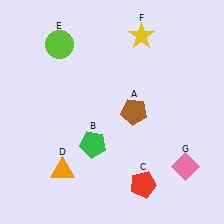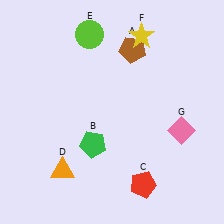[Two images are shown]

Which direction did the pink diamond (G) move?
The pink diamond (G) moved up.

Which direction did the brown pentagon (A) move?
The brown pentagon (A) moved up.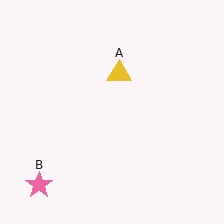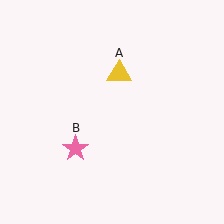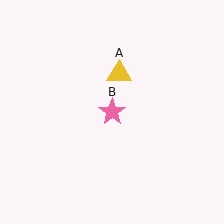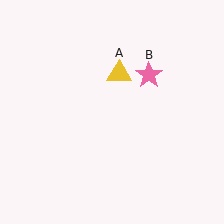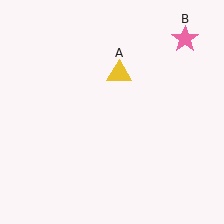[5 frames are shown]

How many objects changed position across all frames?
1 object changed position: pink star (object B).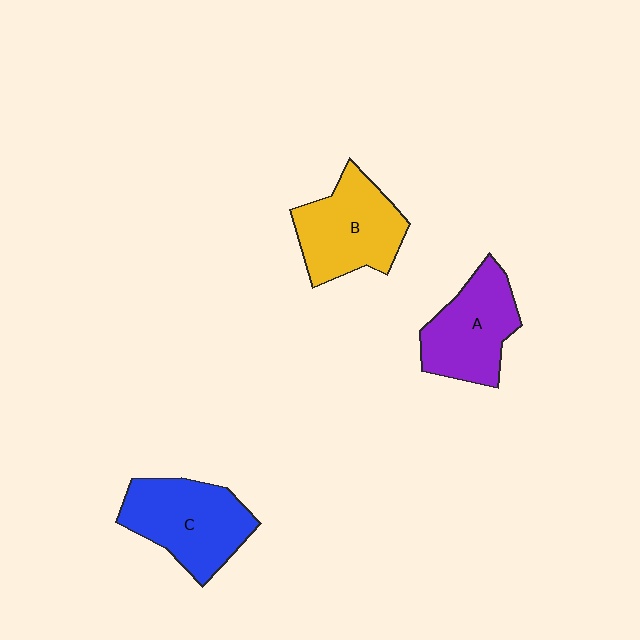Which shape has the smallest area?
Shape A (purple).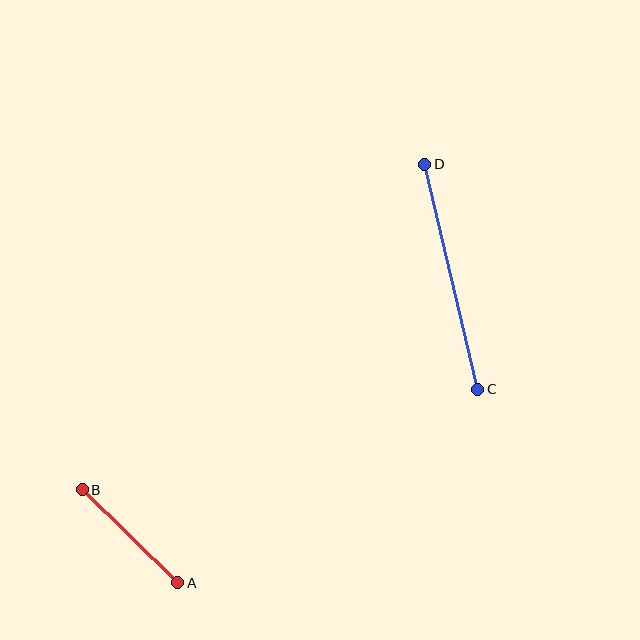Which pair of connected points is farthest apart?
Points C and D are farthest apart.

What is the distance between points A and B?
The distance is approximately 133 pixels.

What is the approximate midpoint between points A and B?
The midpoint is at approximately (130, 536) pixels.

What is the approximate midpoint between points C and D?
The midpoint is at approximately (451, 277) pixels.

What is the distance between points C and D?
The distance is approximately 231 pixels.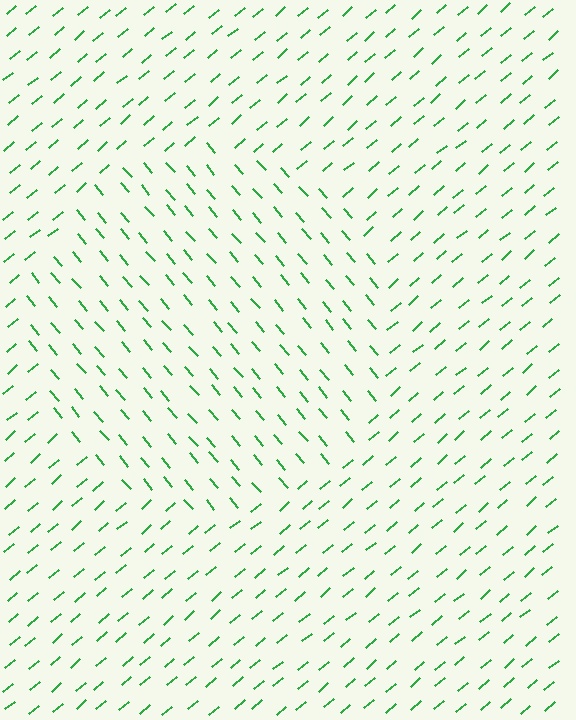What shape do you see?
I see a circle.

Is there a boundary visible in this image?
Yes, there is a texture boundary formed by a change in line orientation.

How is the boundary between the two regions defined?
The boundary is defined purely by a change in line orientation (approximately 90 degrees difference). All lines are the same color and thickness.